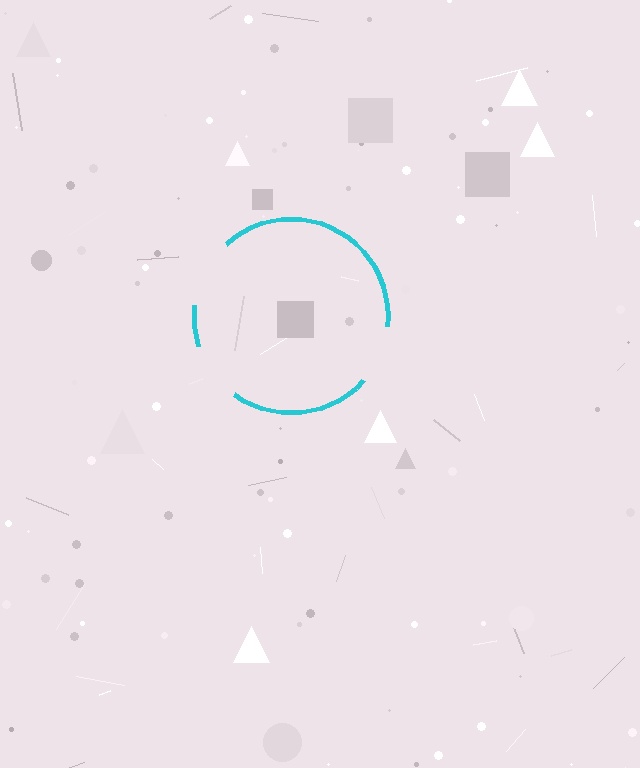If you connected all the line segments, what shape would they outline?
They would outline a circle.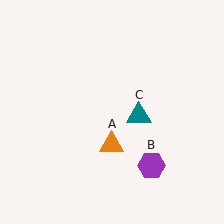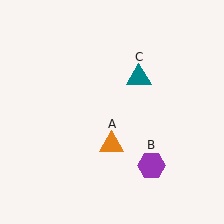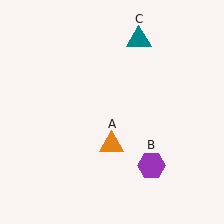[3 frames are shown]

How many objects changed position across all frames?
1 object changed position: teal triangle (object C).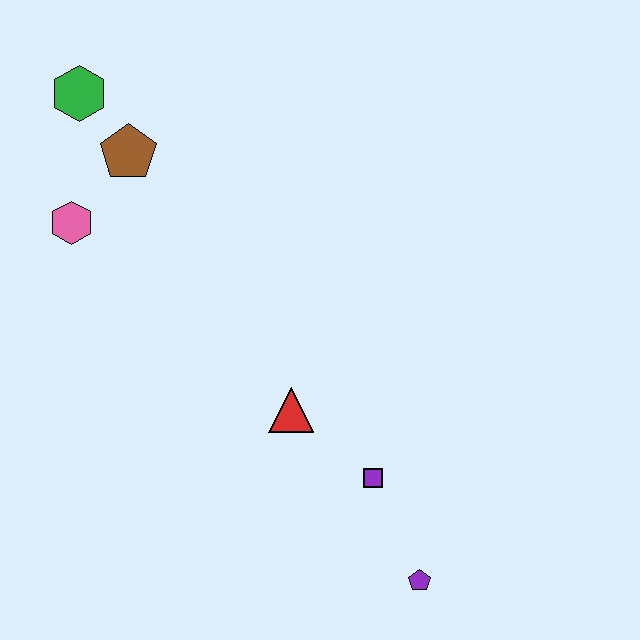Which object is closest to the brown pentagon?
The green hexagon is closest to the brown pentagon.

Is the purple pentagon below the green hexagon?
Yes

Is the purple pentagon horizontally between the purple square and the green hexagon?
No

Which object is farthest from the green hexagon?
The purple pentagon is farthest from the green hexagon.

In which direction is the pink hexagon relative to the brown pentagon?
The pink hexagon is below the brown pentagon.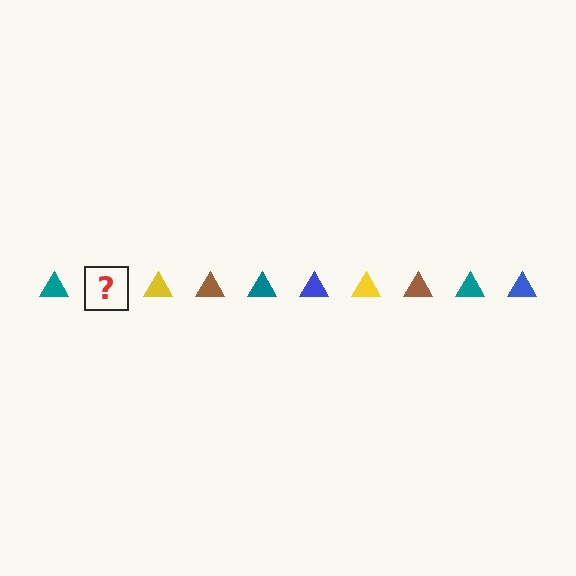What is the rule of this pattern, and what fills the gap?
The rule is that the pattern cycles through teal, blue, yellow, brown triangles. The gap should be filled with a blue triangle.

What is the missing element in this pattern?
The missing element is a blue triangle.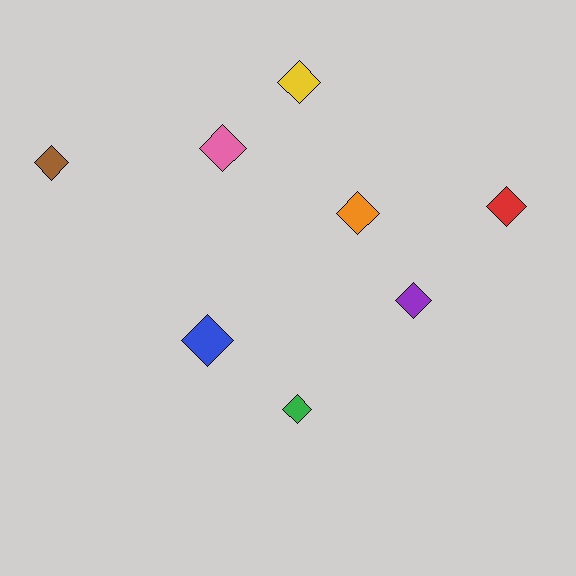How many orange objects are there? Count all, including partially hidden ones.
There is 1 orange object.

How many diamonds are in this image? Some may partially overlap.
There are 8 diamonds.